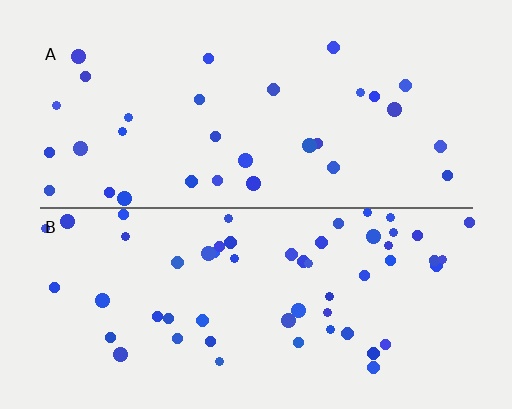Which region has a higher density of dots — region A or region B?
B (the bottom).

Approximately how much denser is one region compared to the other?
Approximately 1.8× — region B over region A.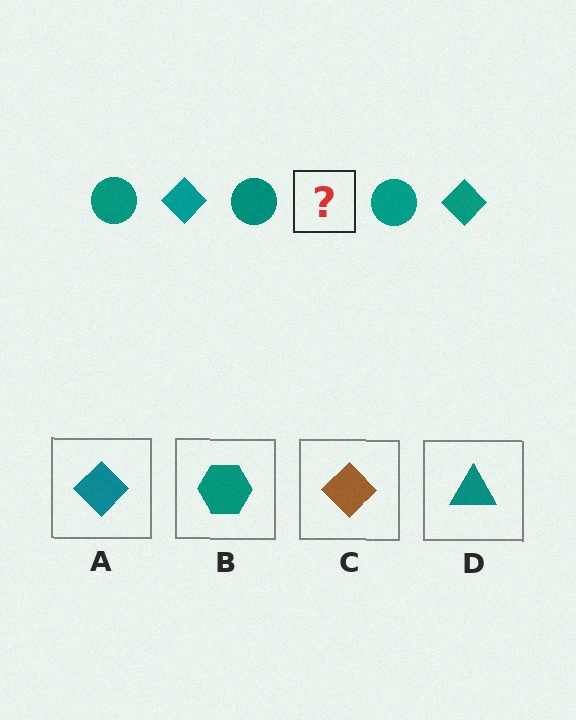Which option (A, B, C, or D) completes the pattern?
A.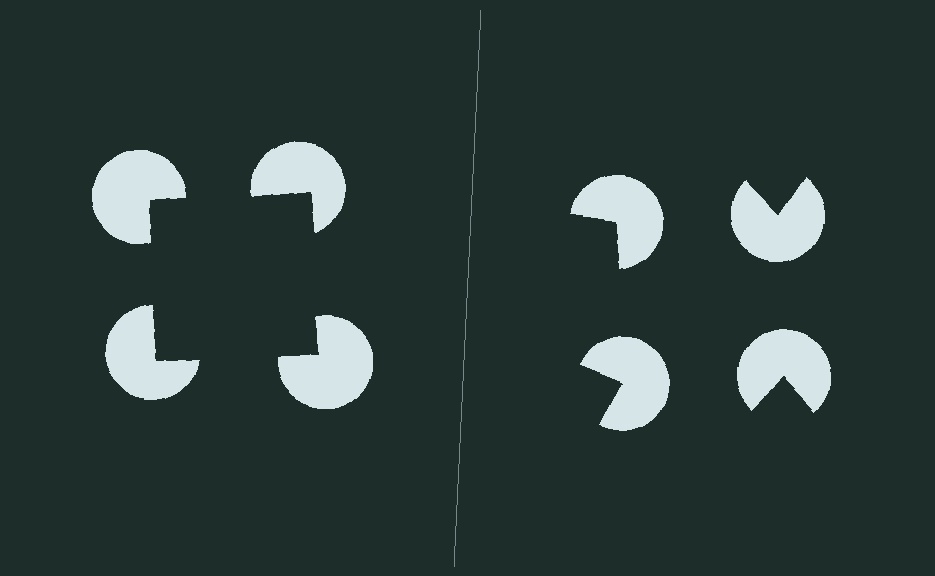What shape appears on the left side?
An illusory square.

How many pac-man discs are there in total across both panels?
8 — 4 on each side.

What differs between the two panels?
The pac-man discs are positioned identically on both sides; only the wedge orientations differ. On the left they align to a square; on the right they are misaligned.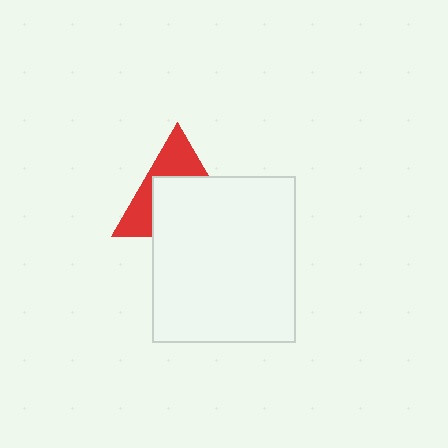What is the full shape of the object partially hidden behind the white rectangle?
The partially hidden object is a red triangle.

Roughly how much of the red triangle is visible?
A small part of it is visible (roughly 40%).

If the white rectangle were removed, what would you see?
You would see the complete red triangle.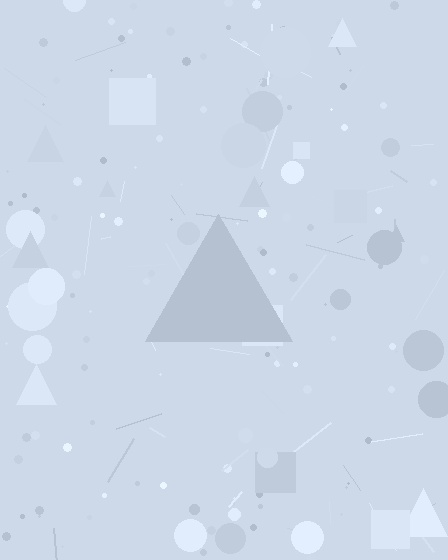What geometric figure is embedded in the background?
A triangle is embedded in the background.